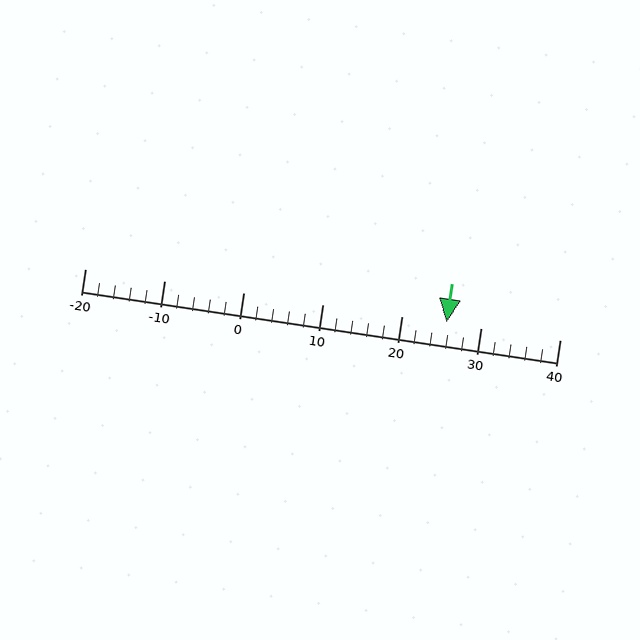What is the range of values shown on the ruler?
The ruler shows values from -20 to 40.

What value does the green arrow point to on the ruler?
The green arrow points to approximately 26.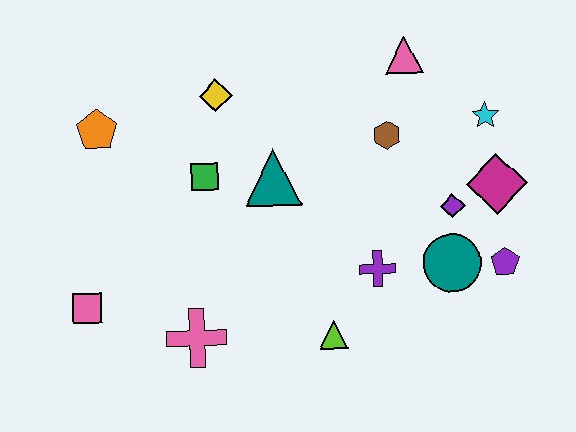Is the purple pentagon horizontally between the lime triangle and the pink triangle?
No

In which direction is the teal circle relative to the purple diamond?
The teal circle is below the purple diamond.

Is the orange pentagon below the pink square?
No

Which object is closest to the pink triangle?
The brown hexagon is closest to the pink triangle.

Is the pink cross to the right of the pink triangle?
No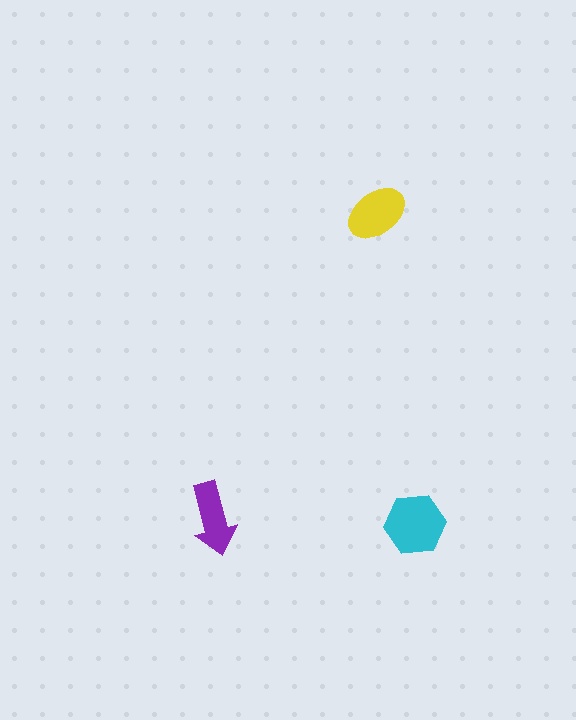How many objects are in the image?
There are 3 objects in the image.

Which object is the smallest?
The purple arrow.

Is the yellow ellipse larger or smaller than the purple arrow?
Larger.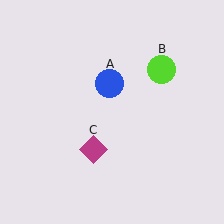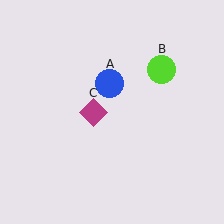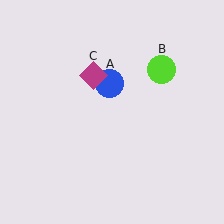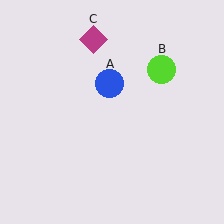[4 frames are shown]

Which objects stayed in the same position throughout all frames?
Blue circle (object A) and lime circle (object B) remained stationary.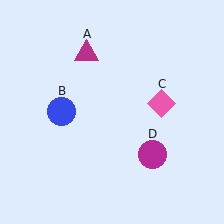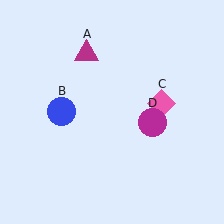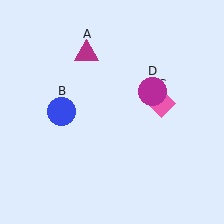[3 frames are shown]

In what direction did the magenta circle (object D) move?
The magenta circle (object D) moved up.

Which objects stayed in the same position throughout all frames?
Magenta triangle (object A) and blue circle (object B) and pink diamond (object C) remained stationary.